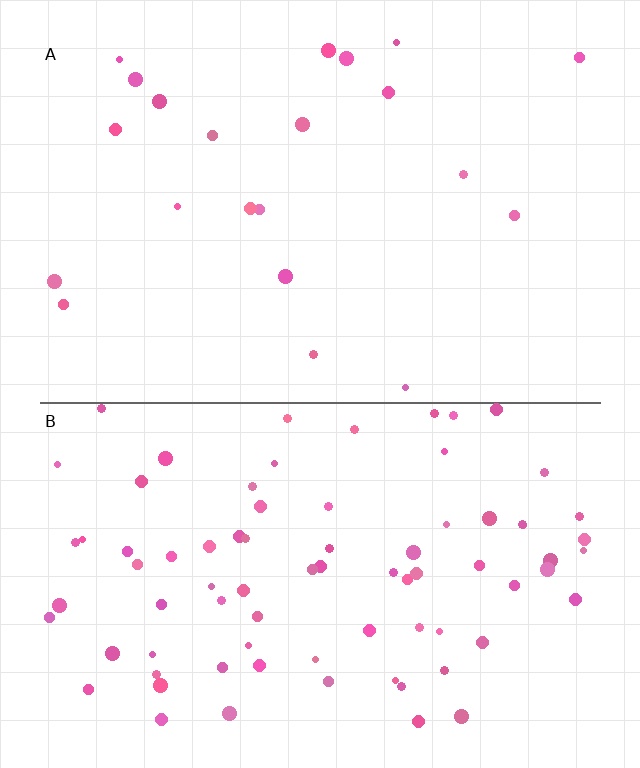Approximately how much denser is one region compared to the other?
Approximately 3.7× — region B over region A.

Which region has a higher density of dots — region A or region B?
B (the bottom).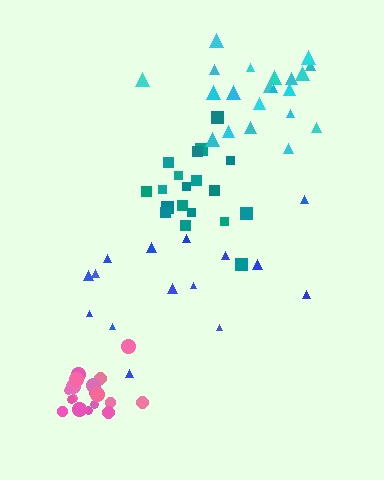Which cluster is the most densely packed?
Pink.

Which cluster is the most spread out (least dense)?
Blue.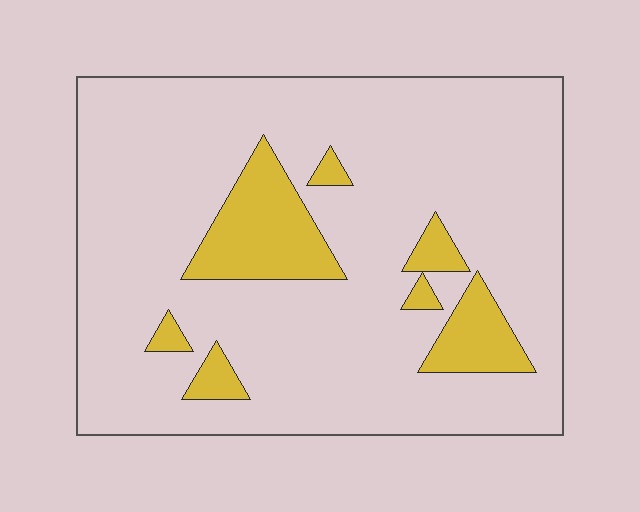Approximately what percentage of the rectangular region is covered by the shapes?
Approximately 15%.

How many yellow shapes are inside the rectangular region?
7.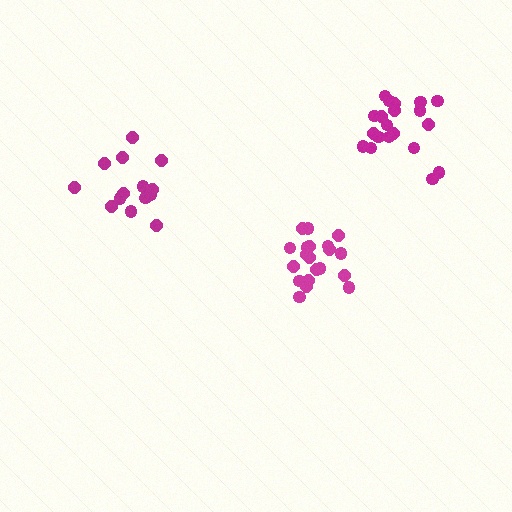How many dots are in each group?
Group 1: 20 dots, Group 2: 20 dots, Group 3: 14 dots (54 total).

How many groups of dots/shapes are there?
There are 3 groups.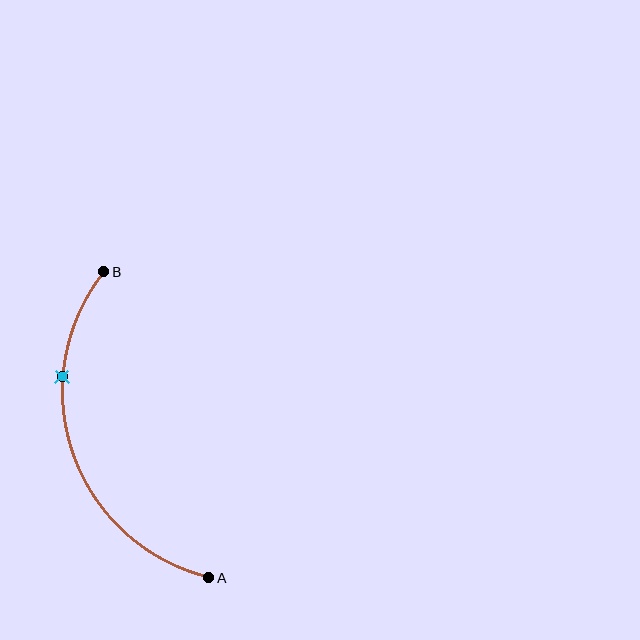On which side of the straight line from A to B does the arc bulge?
The arc bulges to the left of the straight line connecting A and B.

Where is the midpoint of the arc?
The arc midpoint is the point on the curve farthest from the straight line joining A and B. It sits to the left of that line.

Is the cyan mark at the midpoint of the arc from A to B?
No. The cyan mark lies on the arc but is closer to endpoint B. The arc midpoint would be at the point on the curve equidistant along the arc from both A and B.